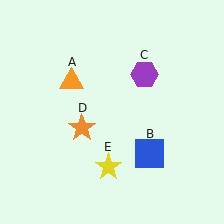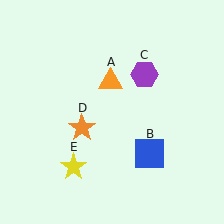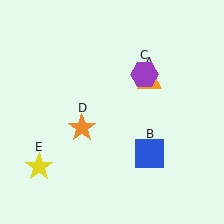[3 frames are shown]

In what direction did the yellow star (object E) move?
The yellow star (object E) moved left.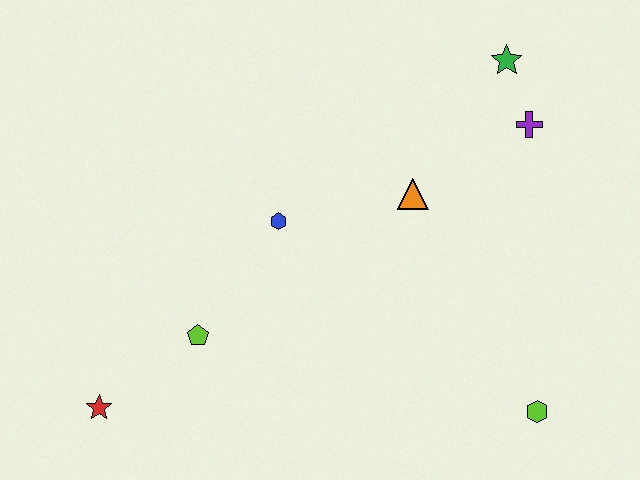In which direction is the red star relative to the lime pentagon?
The red star is to the left of the lime pentagon.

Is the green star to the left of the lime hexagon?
Yes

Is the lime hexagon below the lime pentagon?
Yes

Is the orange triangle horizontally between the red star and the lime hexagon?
Yes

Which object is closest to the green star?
The purple cross is closest to the green star.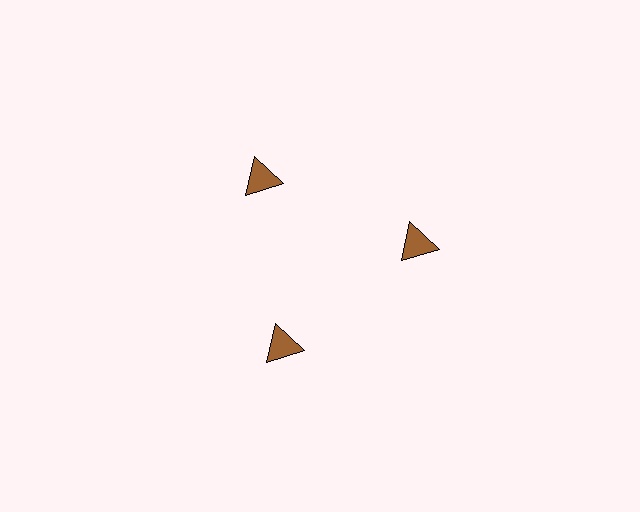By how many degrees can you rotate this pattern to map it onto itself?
The pattern maps onto itself every 120 degrees of rotation.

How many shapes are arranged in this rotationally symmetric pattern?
There are 3 shapes, arranged in 3 groups of 1.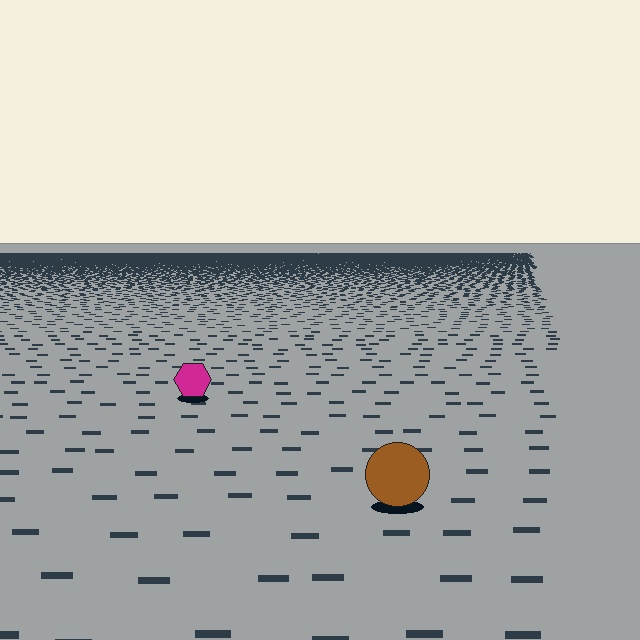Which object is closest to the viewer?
The brown circle is closest. The texture marks near it are larger and more spread out.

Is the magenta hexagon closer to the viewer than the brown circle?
No. The brown circle is closer — you can tell from the texture gradient: the ground texture is coarser near it.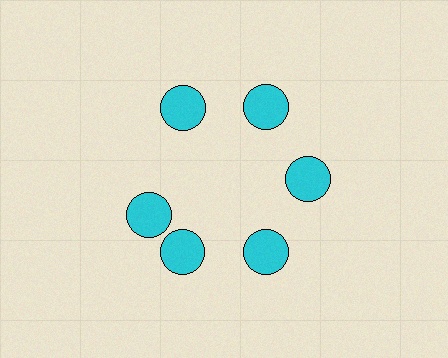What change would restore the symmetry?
The symmetry would be restored by rotating it back into even spacing with its neighbors so that all 6 circles sit at equal angles and equal distance from the center.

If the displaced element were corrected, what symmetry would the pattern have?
It would have 6-fold rotational symmetry — the pattern would map onto itself every 60 degrees.